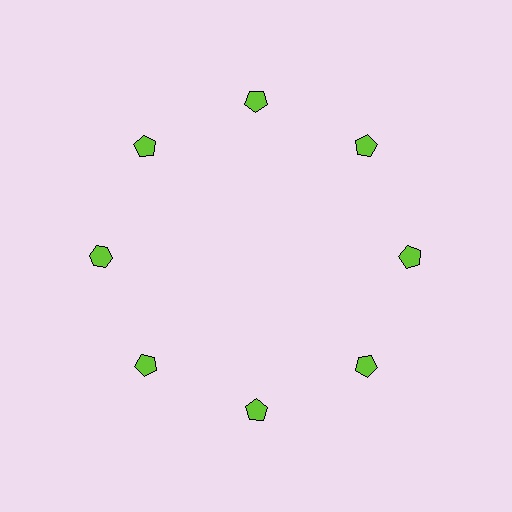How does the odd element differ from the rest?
It has a different shape: hexagon instead of pentagon.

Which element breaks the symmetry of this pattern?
The lime hexagon at roughly the 9 o'clock position breaks the symmetry. All other shapes are lime pentagons.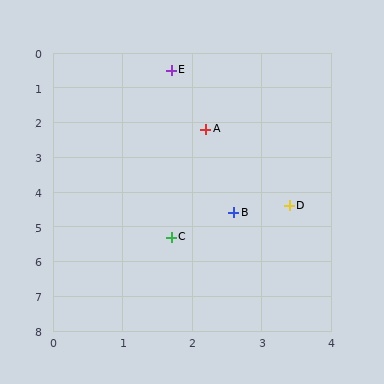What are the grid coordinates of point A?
Point A is at approximately (2.2, 2.2).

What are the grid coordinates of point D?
Point D is at approximately (3.4, 4.4).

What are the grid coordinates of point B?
Point B is at approximately (2.6, 4.6).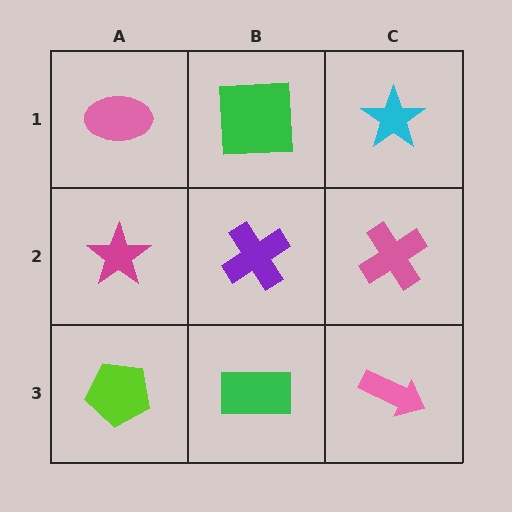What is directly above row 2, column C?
A cyan star.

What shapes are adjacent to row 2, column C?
A cyan star (row 1, column C), a pink arrow (row 3, column C), a purple cross (row 2, column B).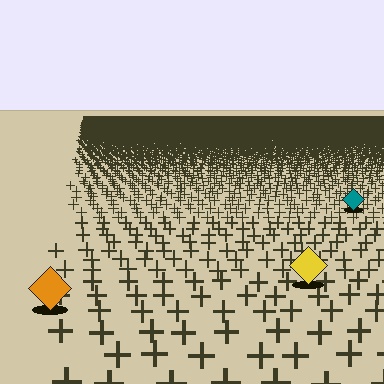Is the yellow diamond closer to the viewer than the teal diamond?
Yes. The yellow diamond is closer — you can tell from the texture gradient: the ground texture is coarser near it.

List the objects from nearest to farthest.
From nearest to farthest: the orange diamond, the yellow diamond, the teal diamond.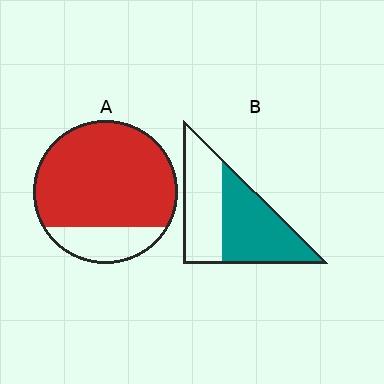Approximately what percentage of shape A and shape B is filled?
A is approximately 80% and B is approximately 55%.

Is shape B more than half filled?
Roughly half.